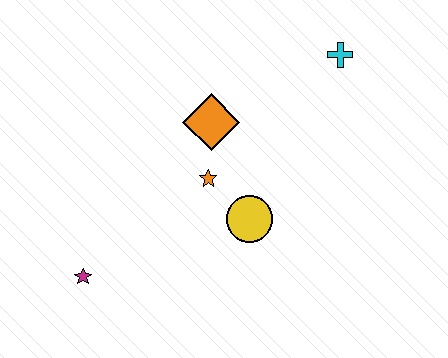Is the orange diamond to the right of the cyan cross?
No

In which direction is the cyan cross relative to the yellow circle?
The cyan cross is above the yellow circle.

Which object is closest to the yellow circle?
The orange star is closest to the yellow circle.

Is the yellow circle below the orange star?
Yes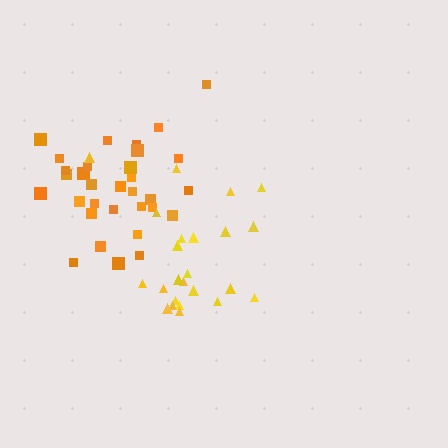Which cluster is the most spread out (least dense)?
Yellow.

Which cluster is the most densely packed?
Orange.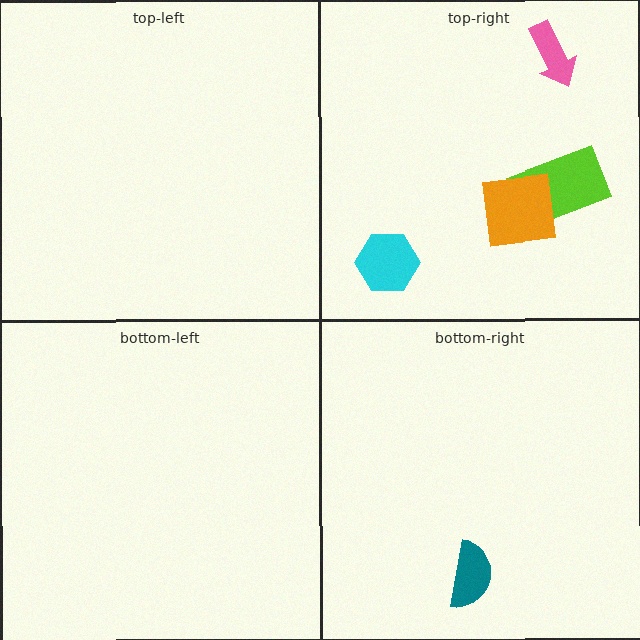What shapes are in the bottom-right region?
The teal semicircle.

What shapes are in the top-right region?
The lime rectangle, the pink arrow, the orange square, the cyan hexagon.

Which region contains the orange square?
The top-right region.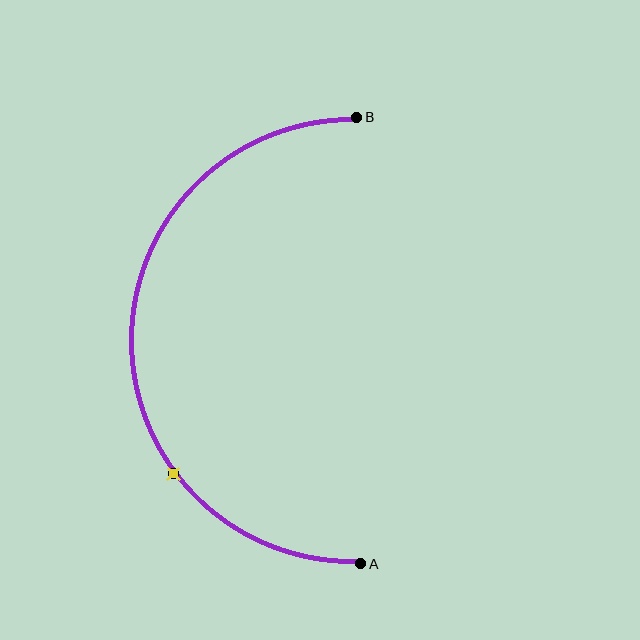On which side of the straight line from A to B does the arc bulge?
The arc bulges to the left of the straight line connecting A and B.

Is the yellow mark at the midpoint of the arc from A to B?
No. The yellow mark lies on the arc but is closer to endpoint A. The arc midpoint would be at the point on the curve equidistant along the arc from both A and B.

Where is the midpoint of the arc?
The arc midpoint is the point on the curve farthest from the straight line joining A and B. It sits to the left of that line.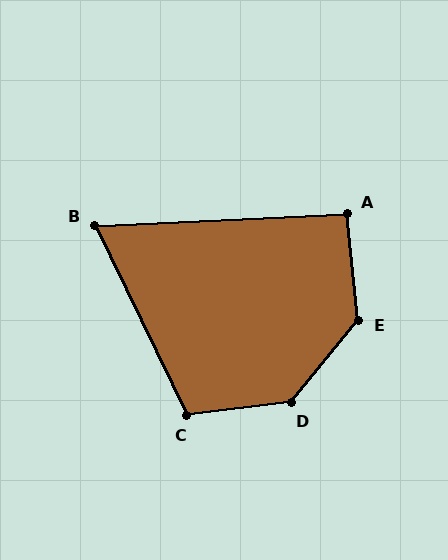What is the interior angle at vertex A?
Approximately 93 degrees (approximately right).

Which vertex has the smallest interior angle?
B, at approximately 67 degrees.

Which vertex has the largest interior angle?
D, at approximately 136 degrees.